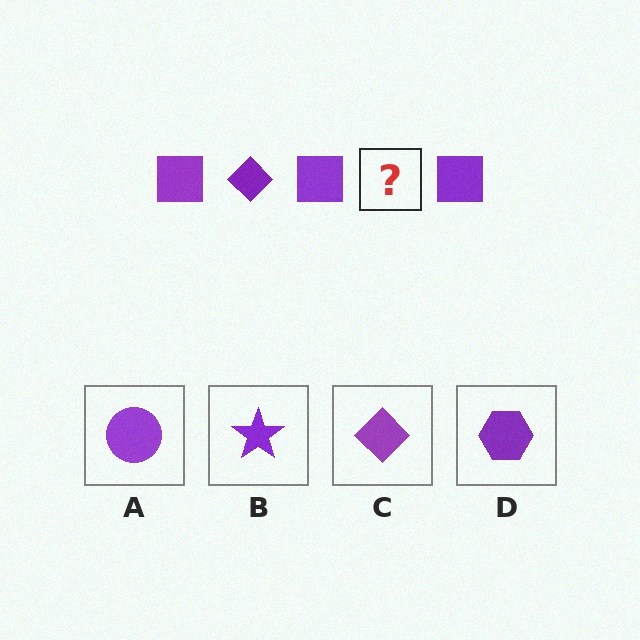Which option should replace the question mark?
Option C.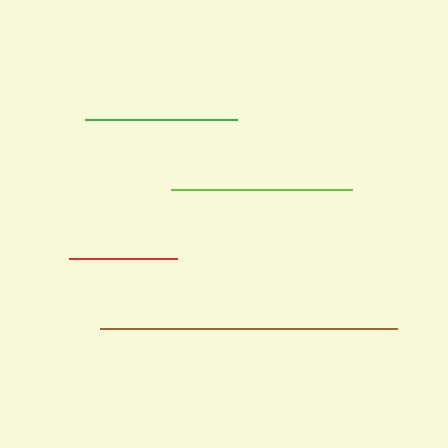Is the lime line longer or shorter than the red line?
The lime line is longer than the red line.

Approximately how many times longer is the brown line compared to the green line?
The brown line is approximately 2.0 times the length of the green line.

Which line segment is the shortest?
The red line is the shortest at approximately 109 pixels.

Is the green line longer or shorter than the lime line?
The lime line is longer than the green line.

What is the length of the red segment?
The red segment is approximately 109 pixels long.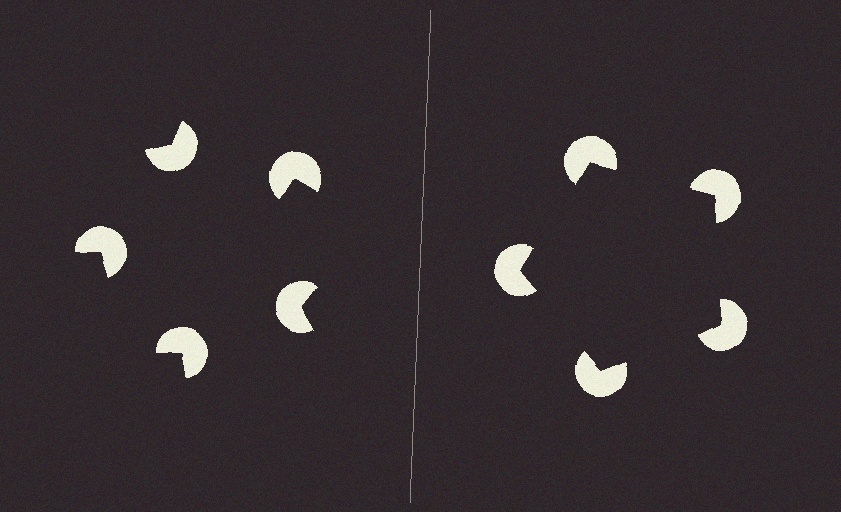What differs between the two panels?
The pac-man discs are positioned identically on both sides; only the wedge orientations differ. On the right they align to a pentagon; on the left they are misaligned.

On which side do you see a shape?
An illusory pentagon appears on the right side. On the left side the wedge cuts are rotated, so no coherent shape forms.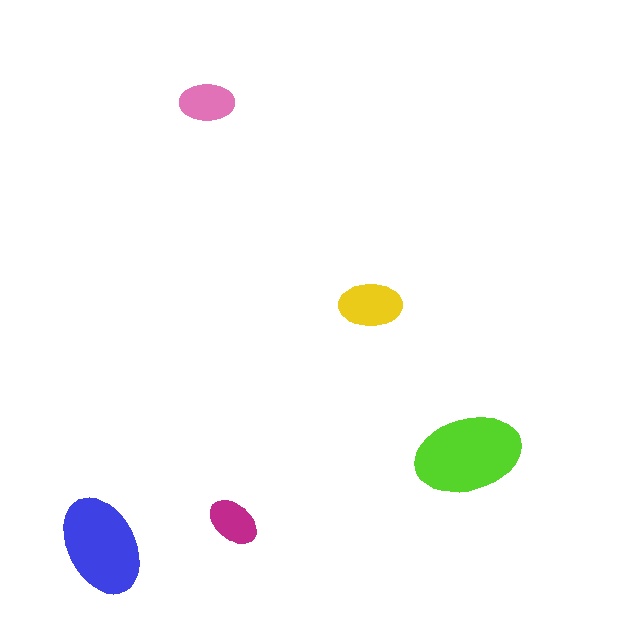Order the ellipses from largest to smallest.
the lime one, the blue one, the yellow one, the pink one, the magenta one.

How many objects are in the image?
There are 5 objects in the image.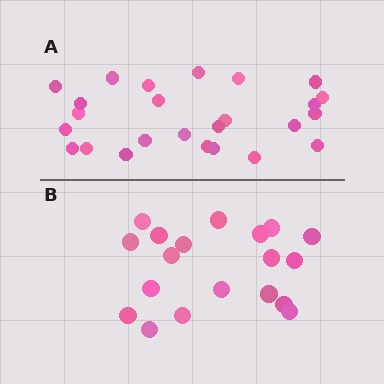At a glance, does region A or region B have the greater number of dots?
Region A (the top region) has more dots.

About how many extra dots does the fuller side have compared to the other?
Region A has about 6 more dots than region B.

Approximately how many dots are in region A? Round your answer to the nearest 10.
About 20 dots. (The exact count is 25, which rounds to 20.)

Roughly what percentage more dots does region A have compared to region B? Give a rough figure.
About 30% more.